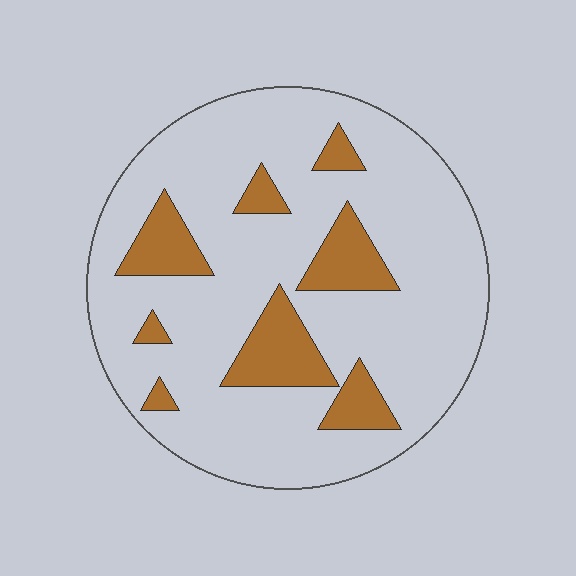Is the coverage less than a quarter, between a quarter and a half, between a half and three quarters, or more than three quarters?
Less than a quarter.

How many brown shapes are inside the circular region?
8.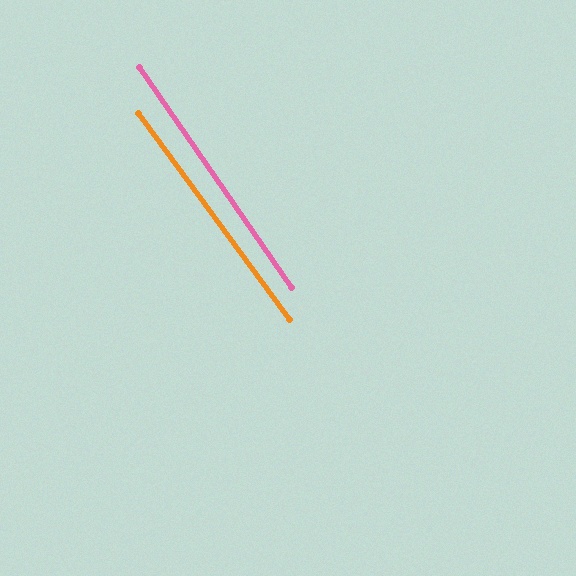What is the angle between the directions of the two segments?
Approximately 1 degree.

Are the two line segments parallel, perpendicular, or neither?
Parallel — their directions differ by only 1.4°.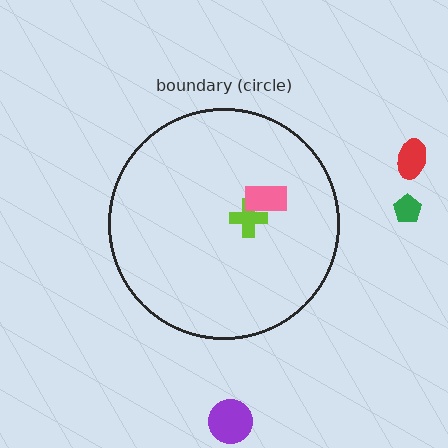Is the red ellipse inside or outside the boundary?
Outside.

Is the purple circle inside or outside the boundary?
Outside.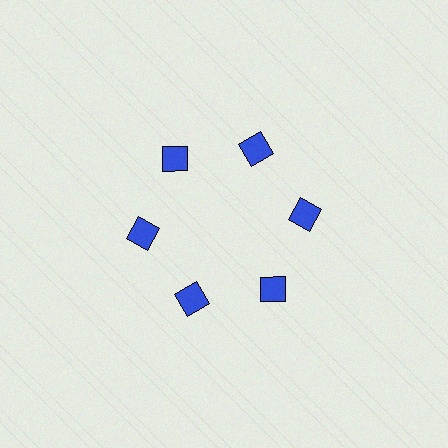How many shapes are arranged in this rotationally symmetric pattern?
There are 6 shapes, arranged in 6 groups of 1.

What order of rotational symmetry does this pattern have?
This pattern has 6-fold rotational symmetry.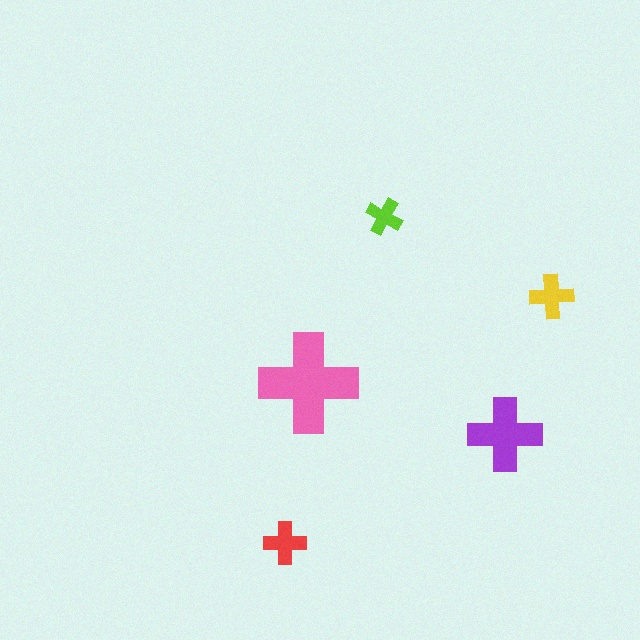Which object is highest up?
The lime cross is topmost.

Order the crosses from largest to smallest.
the pink one, the purple one, the yellow one, the red one, the lime one.